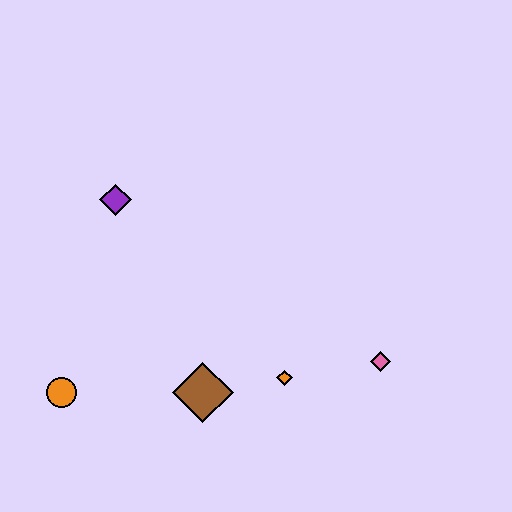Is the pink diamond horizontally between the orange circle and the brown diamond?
No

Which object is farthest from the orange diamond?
The purple diamond is farthest from the orange diamond.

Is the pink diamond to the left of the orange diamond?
No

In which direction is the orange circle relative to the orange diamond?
The orange circle is to the left of the orange diamond.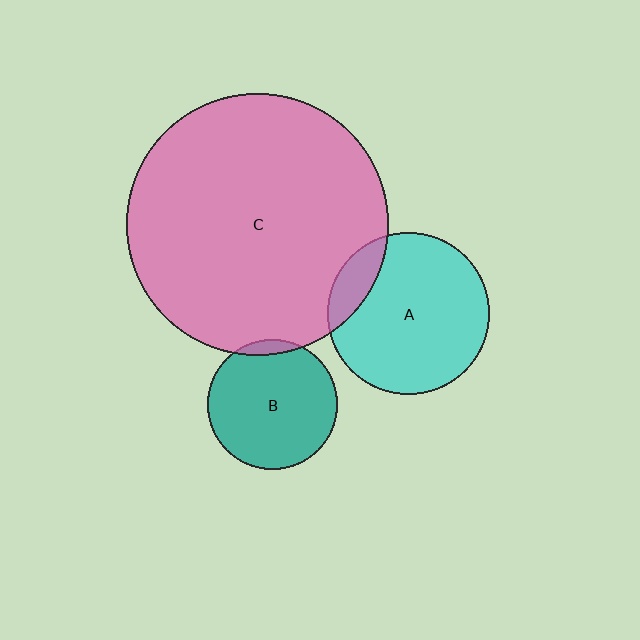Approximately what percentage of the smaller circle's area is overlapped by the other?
Approximately 5%.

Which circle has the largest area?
Circle C (pink).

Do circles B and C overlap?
Yes.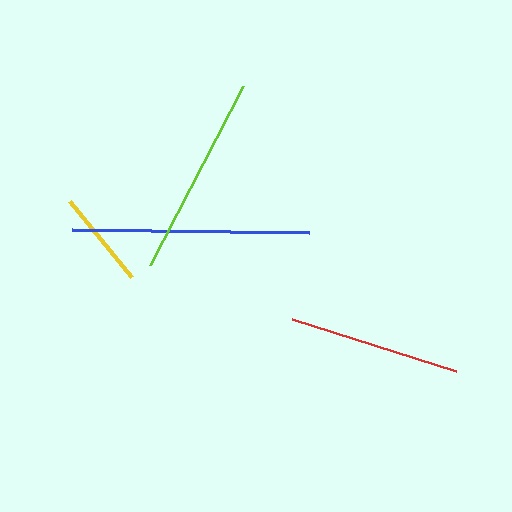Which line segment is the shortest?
The yellow line is the shortest at approximately 98 pixels.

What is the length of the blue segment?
The blue segment is approximately 237 pixels long.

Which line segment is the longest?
The blue line is the longest at approximately 237 pixels.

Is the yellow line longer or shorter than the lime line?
The lime line is longer than the yellow line.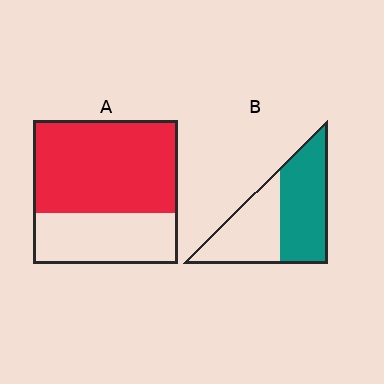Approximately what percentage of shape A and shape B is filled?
A is approximately 65% and B is approximately 55%.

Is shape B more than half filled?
Yes.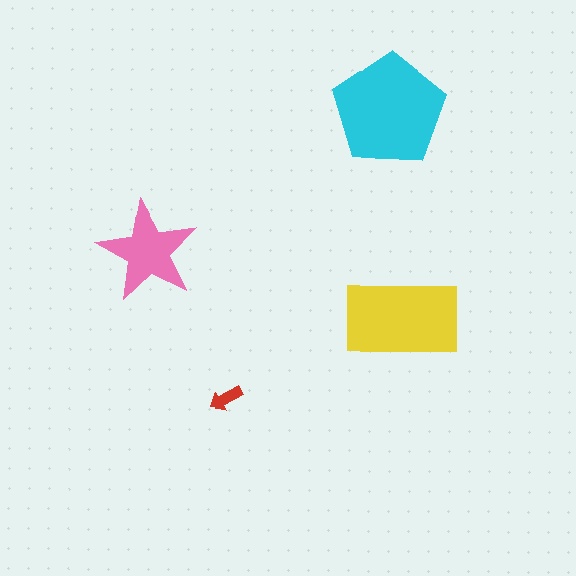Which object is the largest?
The cyan pentagon.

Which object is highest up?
The cyan pentagon is topmost.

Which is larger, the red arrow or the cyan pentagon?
The cyan pentagon.